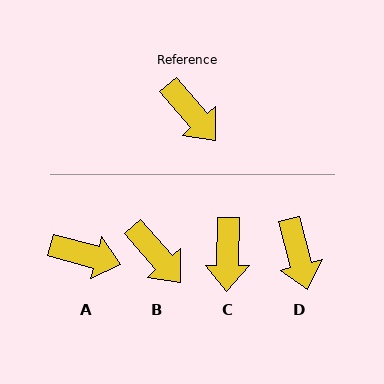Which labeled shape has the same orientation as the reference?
B.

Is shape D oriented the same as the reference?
No, it is off by about 26 degrees.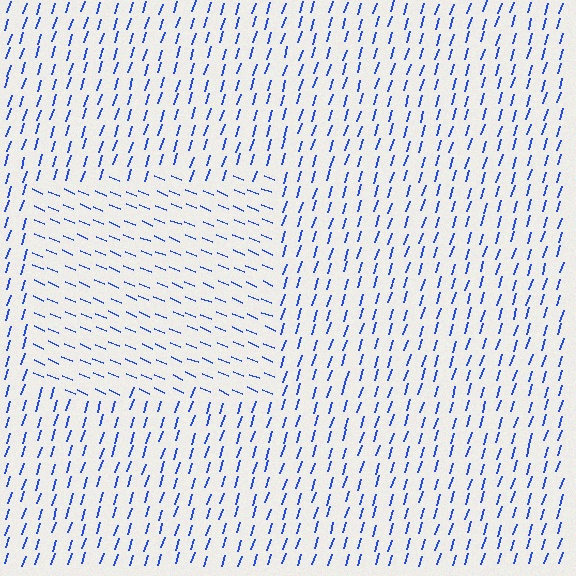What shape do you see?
I see a rectangle.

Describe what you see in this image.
The image is filled with small blue line segments. A rectangle region in the image has lines oriented differently from the surrounding lines, creating a visible texture boundary.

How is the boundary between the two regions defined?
The boundary is defined purely by a change in line orientation (approximately 85 degrees difference). All lines are the same color and thickness.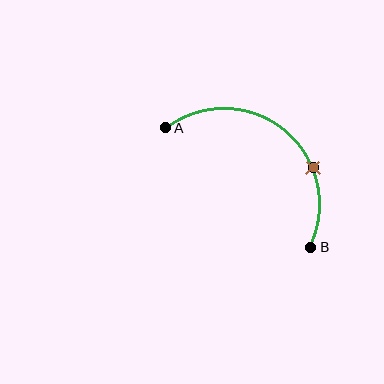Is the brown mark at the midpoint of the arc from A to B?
No. The brown mark lies on the arc but is closer to endpoint B. The arc midpoint would be at the point on the curve equidistant along the arc from both A and B.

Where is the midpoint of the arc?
The arc midpoint is the point on the curve farthest from the straight line joining A and B. It sits above and to the right of that line.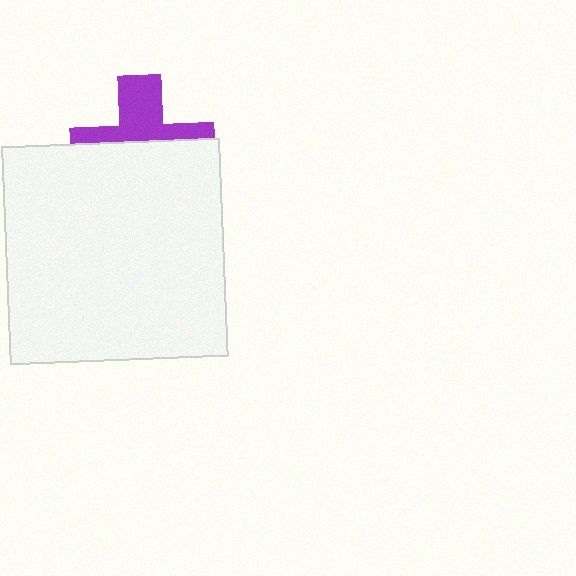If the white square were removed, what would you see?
You would see the complete purple cross.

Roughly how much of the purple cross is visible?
A small part of it is visible (roughly 42%).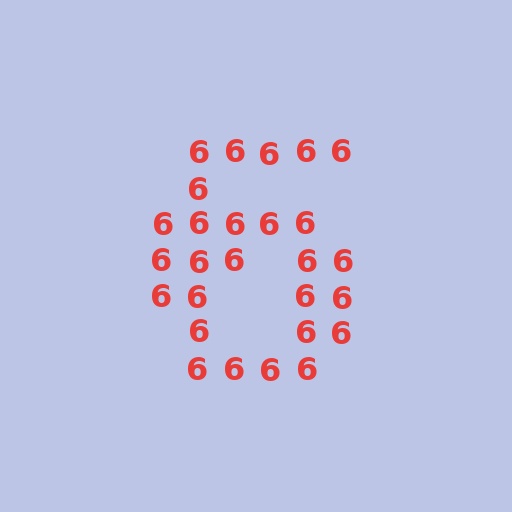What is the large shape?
The large shape is the digit 6.